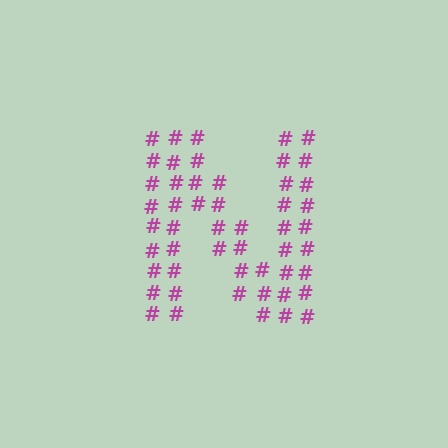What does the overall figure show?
The overall figure shows the letter N.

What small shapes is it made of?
It is made of small hash symbols.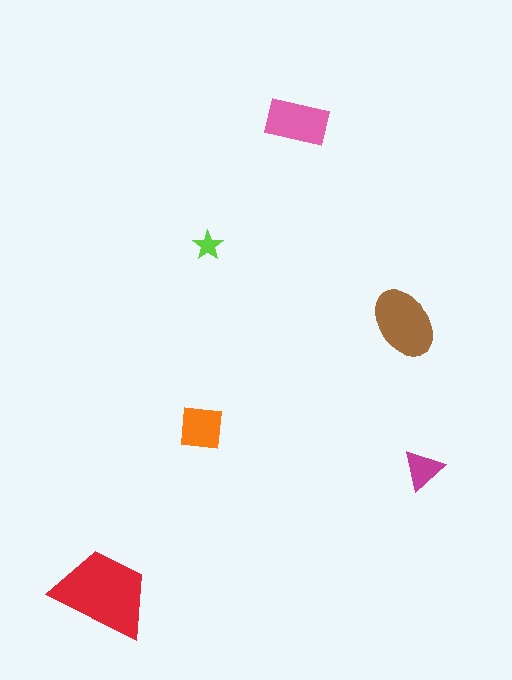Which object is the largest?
The red trapezoid.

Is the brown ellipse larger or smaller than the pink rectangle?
Larger.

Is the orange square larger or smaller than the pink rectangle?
Smaller.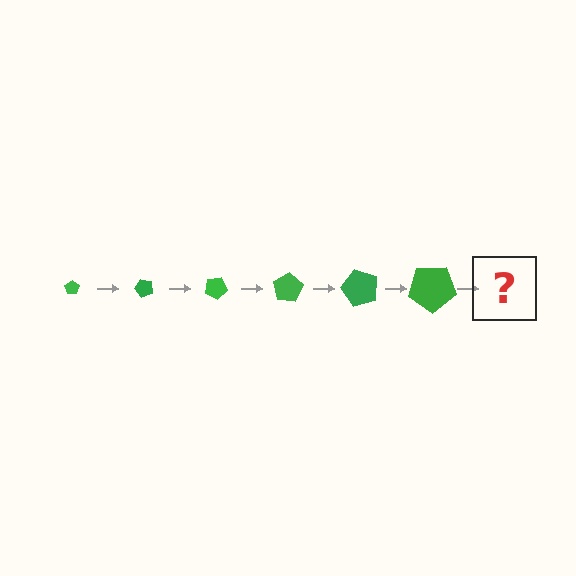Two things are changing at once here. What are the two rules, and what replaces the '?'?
The two rules are that the pentagon grows larger each step and it rotates 50 degrees each step. The '?' should be a pentagon, larger than the previous one and rotated 300 degrees from the start.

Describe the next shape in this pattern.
It should be a pentagon, larger than the previous one and rotated 300 degrees from the start.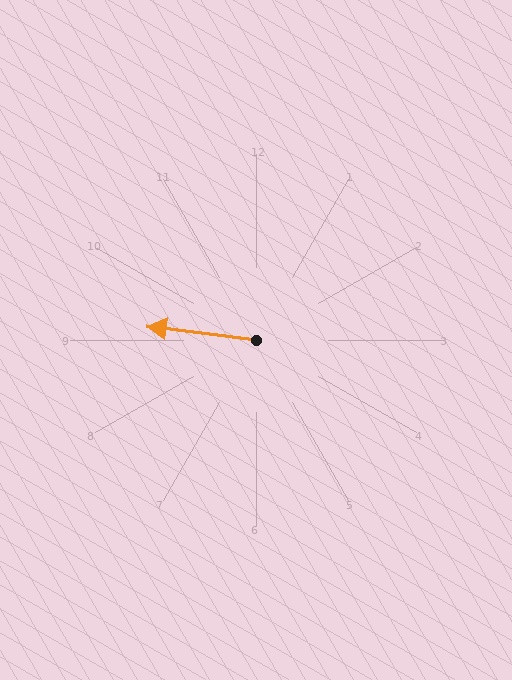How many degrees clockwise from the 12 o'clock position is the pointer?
Approximately 277 degrees.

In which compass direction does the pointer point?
West.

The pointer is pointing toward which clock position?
Roughly 9 o'clock.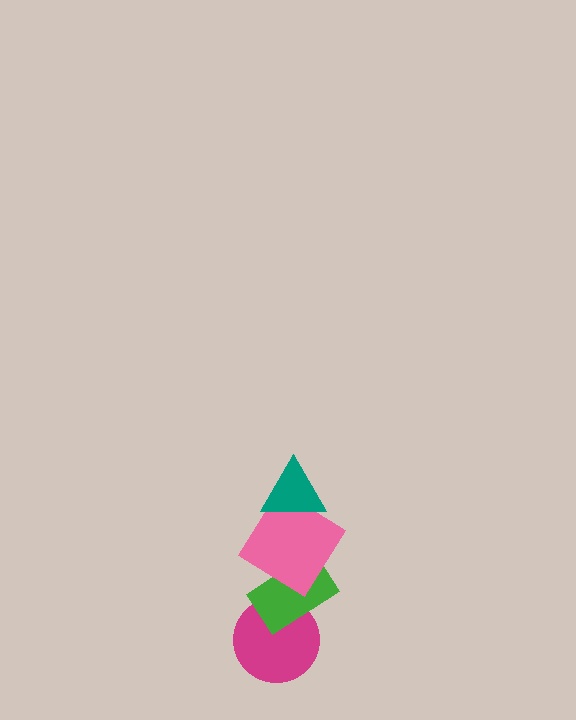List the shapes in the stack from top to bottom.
From top to bottom: the teal triangle, the pink diamond, the green rectangle, the magenta circle.